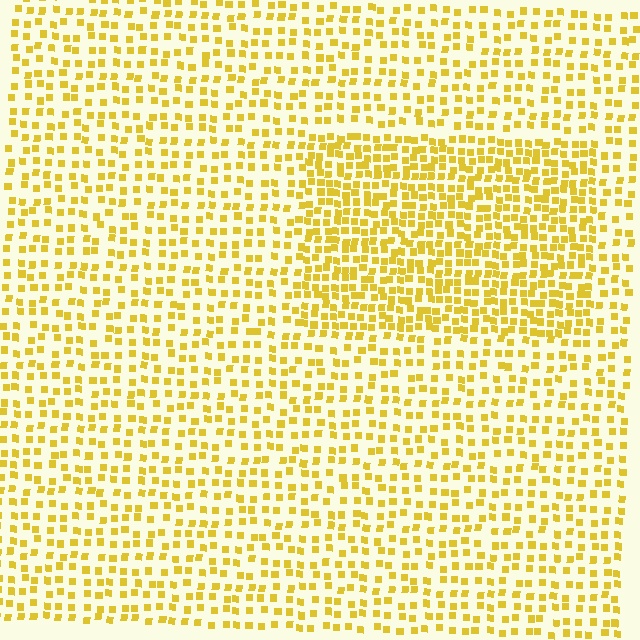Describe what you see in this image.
The image contains small yellow elements arranged at two different densities. A rectangle-shaped region is visible where the elements are more densely packed than the surrounding area.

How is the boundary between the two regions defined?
The boundary is defined by a change in element density (approximately 1.8x ratio). All elements are the same color, size, and shape.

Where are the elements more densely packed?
The elements are more densely packed inside the rectangle boundary.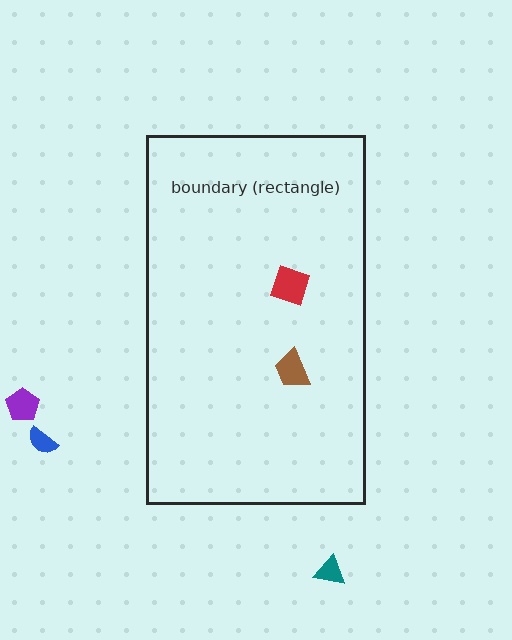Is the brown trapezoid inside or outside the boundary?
Inside.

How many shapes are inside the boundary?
2 inside, 3 outside.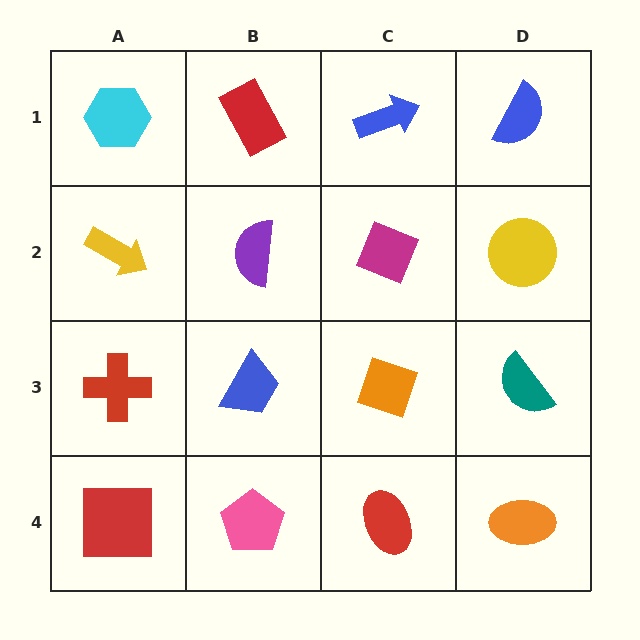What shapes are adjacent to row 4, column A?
A red cross (row 3, column A), a pink pentagon (row 4, column B).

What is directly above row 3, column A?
A yellow arrow.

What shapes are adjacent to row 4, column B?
A blue trapezoid (row 3, column B), a red square (row 4, column A), a red ellipse (row 4, column C).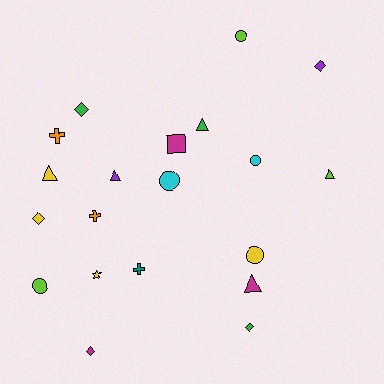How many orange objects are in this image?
There are 2 orange objects.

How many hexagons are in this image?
There are no hexagons.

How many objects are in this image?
There are 20 objects.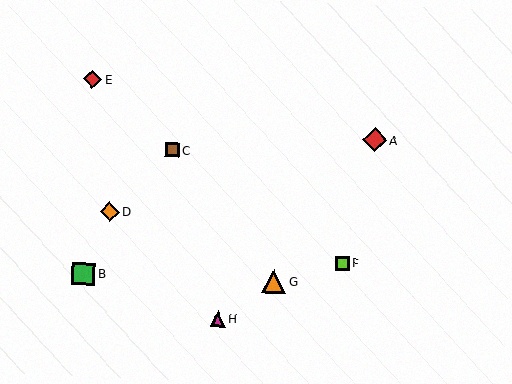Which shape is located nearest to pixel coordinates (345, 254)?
The lime square (labeled F) at (342, 263) is nearest to that location.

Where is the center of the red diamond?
The center of the red diamond is at (92, 79).